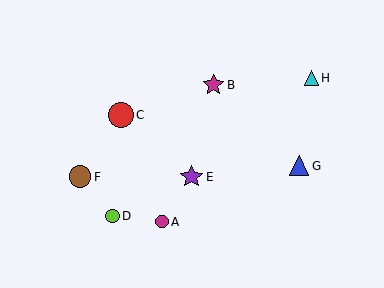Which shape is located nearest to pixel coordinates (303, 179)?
The blue triangle (labeled G) at (299, 166) is nearest to that location.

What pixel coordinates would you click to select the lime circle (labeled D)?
Click at (113, 216) to select the lime circle D.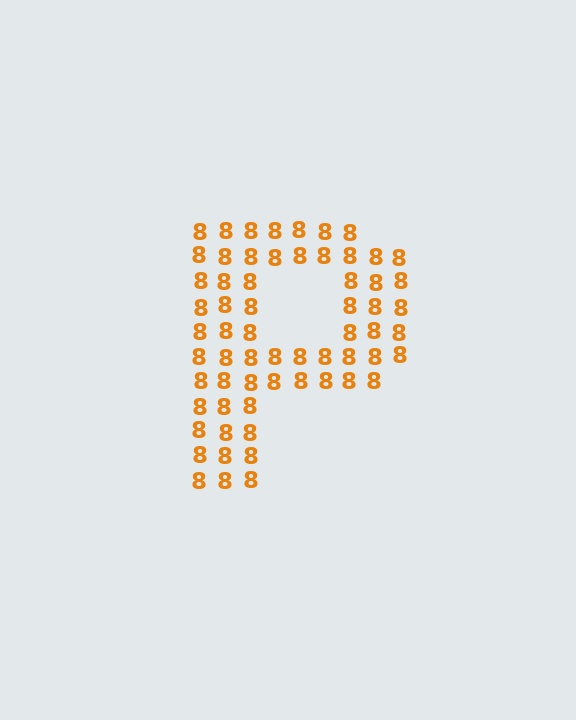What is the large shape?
The large shape is the letter P.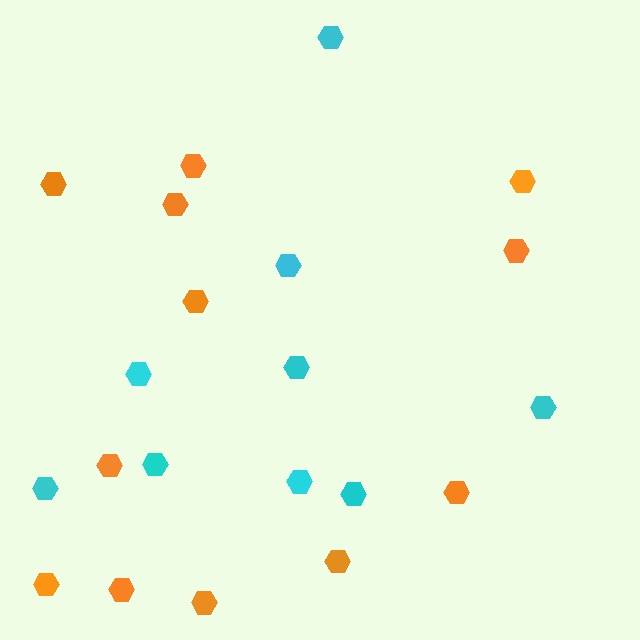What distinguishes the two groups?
There are 2 groups: one group of orange hexagons (12) and one group of cyan hexagons (9).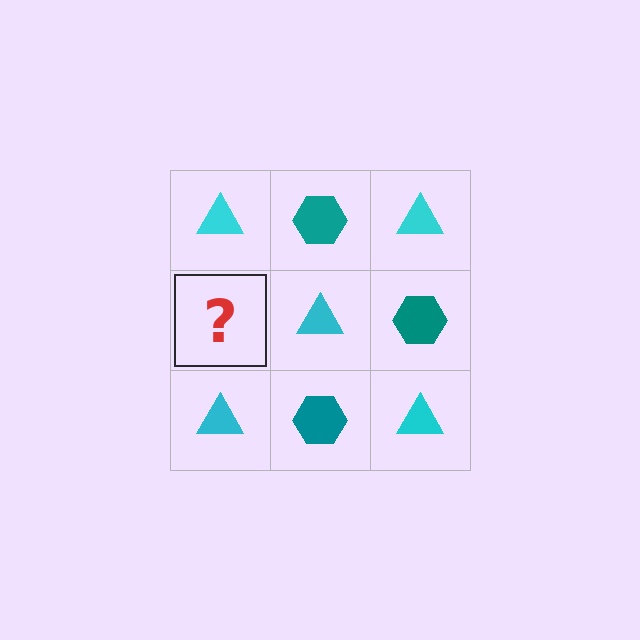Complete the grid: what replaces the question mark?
The question mark should be replaced with a teal hexagon.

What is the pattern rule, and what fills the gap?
The rule is that it alternates cyan triangle and teal hexagon in a checkerboard pattern. The gap should be filled with a teal hexagon.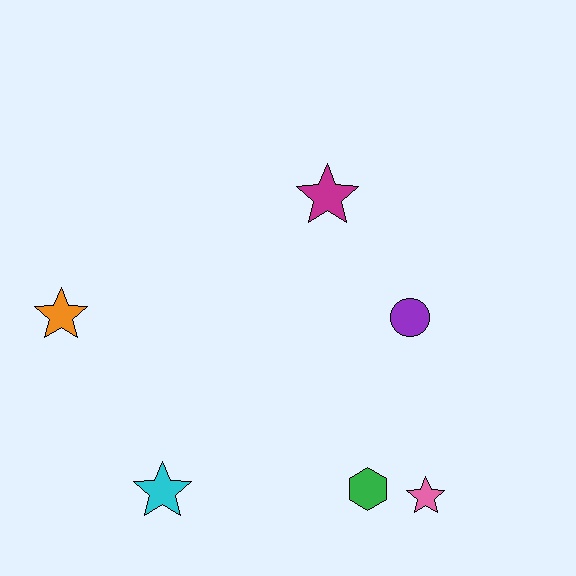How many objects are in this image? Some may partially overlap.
There are 6 objects.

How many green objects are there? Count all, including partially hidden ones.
There is 1 green object.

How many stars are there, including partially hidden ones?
There are 4 stars.